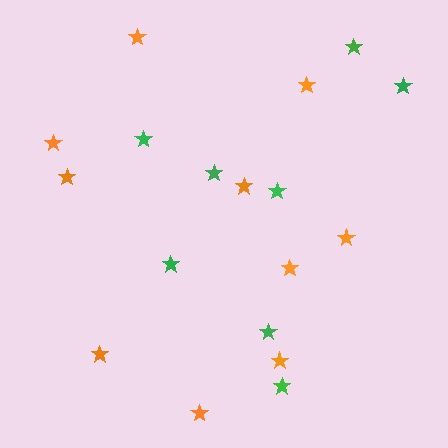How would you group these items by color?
There are 2 groups: one group of orange stars (10) and one group of green stars (8).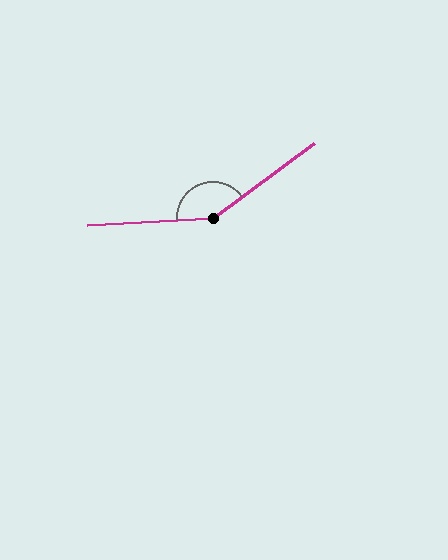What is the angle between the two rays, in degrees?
Approximately 147 degrees.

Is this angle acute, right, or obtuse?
It is obtuse.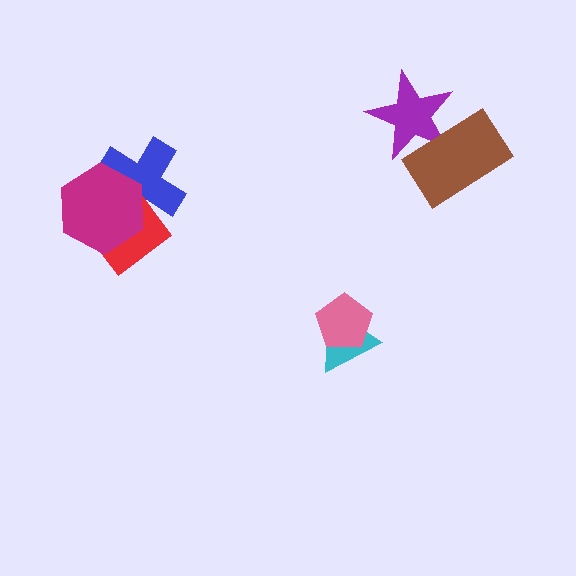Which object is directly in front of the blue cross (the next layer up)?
The red diamond is directly in front of the blue cross.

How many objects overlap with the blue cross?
2 objects overlap with the blue cross.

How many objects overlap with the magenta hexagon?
2 objects overlap with the magenta hexagon.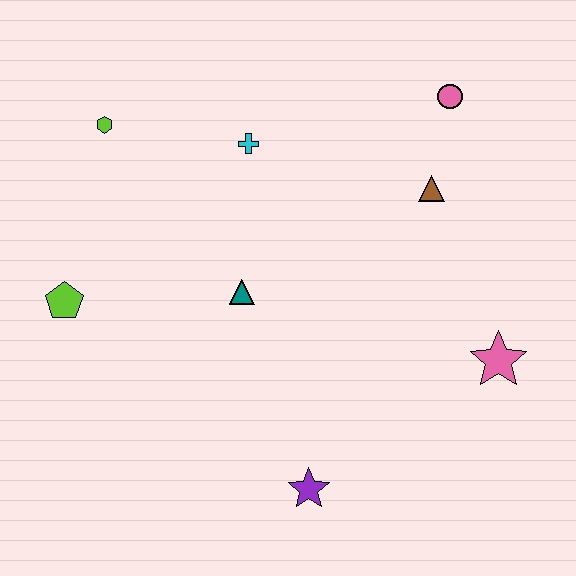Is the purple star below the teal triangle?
Yes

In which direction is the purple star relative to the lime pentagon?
The purple star is to the right of the lime pentagon.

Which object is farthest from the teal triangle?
The pink circle is farthest from the teal triangle.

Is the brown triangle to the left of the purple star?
No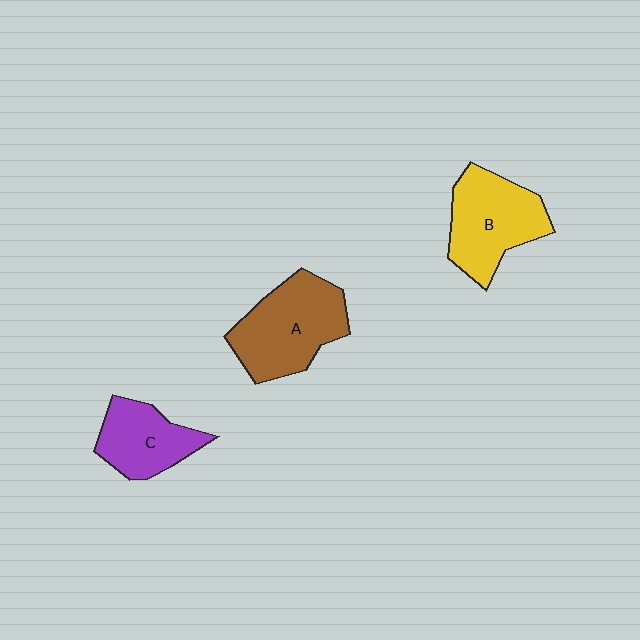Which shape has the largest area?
Shape A (brown).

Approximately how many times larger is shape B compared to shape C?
Approximately 1.3 times.